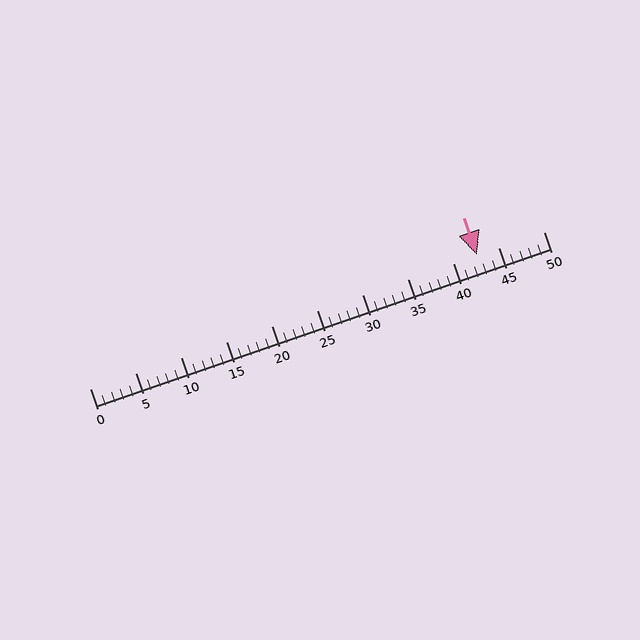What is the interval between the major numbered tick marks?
The major tick marks are spaced 5 units apart.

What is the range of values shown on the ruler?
The ruler shows values from 0 to 50.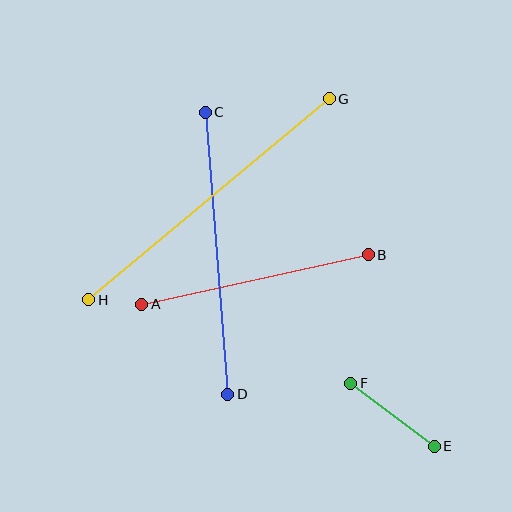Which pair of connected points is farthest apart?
Points G and H are farthest apart.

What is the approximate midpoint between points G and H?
The midpoint is at approximately (209, 199) pixels.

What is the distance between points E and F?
The distance is approximately 105 pixels.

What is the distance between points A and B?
The distance is approximately 232 pixels.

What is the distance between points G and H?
The distance is approximately 314 pixels.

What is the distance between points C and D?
The distance is approximately 283 pixels.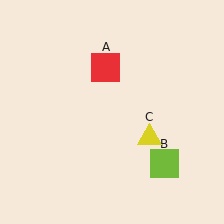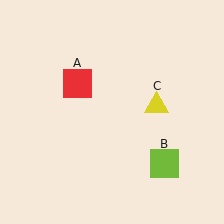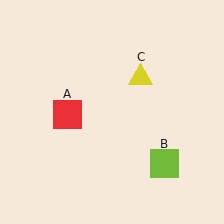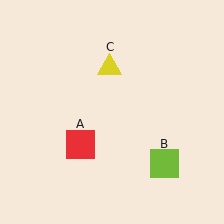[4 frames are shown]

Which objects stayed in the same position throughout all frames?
Lime square (object B) remained stationary.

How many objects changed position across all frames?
2 objects changed position: red square (object A), yellow triangle (object C).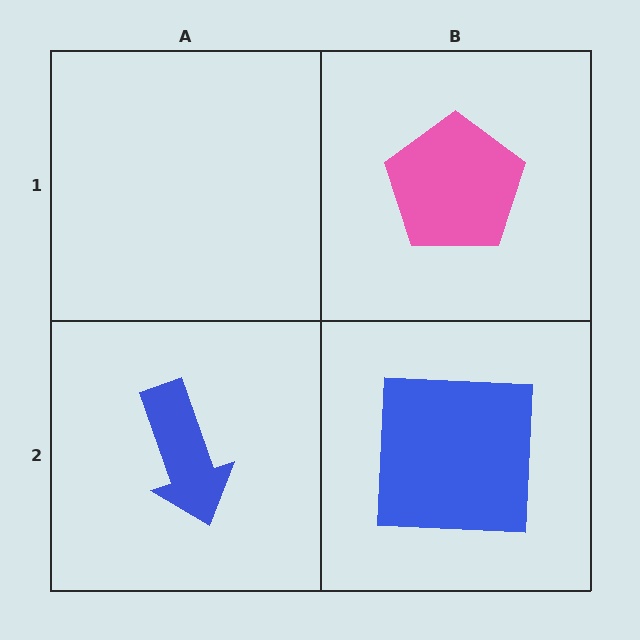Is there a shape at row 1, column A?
No, that cell is empty.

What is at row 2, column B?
A blue square.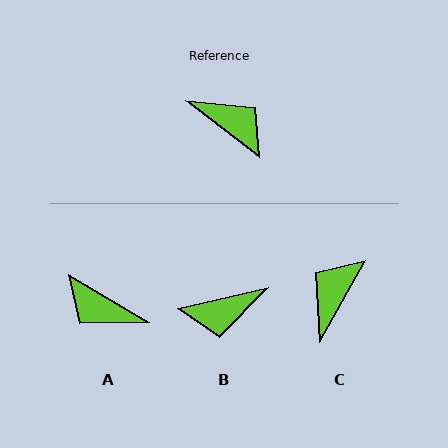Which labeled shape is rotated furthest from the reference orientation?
A, about 173 degrees away.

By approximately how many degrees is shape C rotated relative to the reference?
Approximately 99 degrees counter-clockwise.